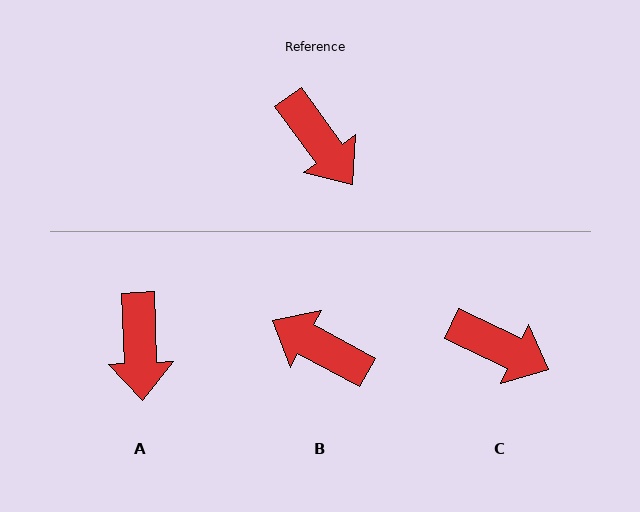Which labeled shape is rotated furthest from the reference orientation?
B, about 155 degrees away.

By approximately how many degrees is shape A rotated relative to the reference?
Approximately 34 degrees clockwise.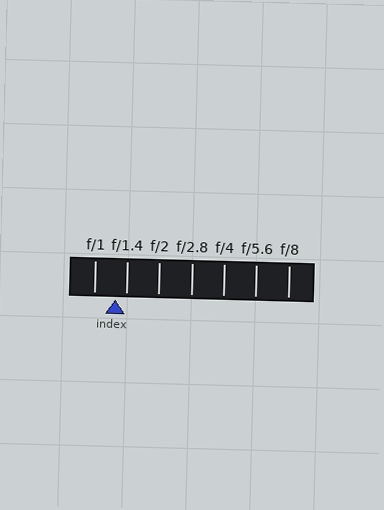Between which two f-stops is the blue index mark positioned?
The index mark is between f/1 and f/1.4.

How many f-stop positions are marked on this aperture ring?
There are 7 f-stop positions marked.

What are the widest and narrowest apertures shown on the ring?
The widest aperture shown is f/1 and the narrowest is f/8.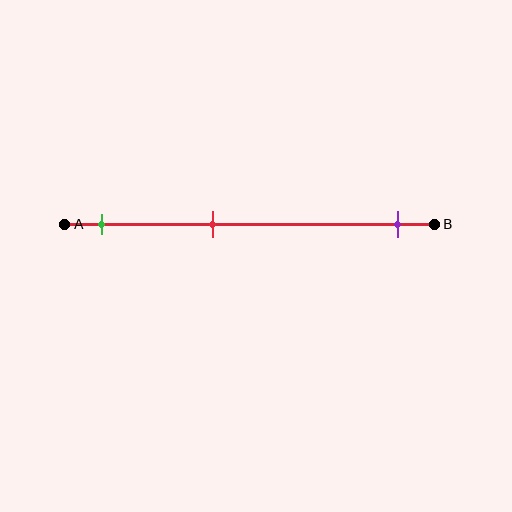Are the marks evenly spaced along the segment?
No, the marks are not evenly spaced.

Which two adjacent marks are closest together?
The green and red marks are the closest adjacent pair.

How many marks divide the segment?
There are 3 marks dividing the segment.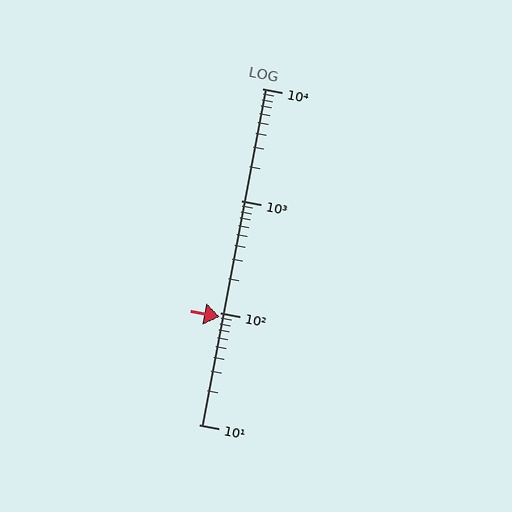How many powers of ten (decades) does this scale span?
The scale spans 3 decades, from 10 to 10000.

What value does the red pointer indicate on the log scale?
The pointer indicates approximately 91.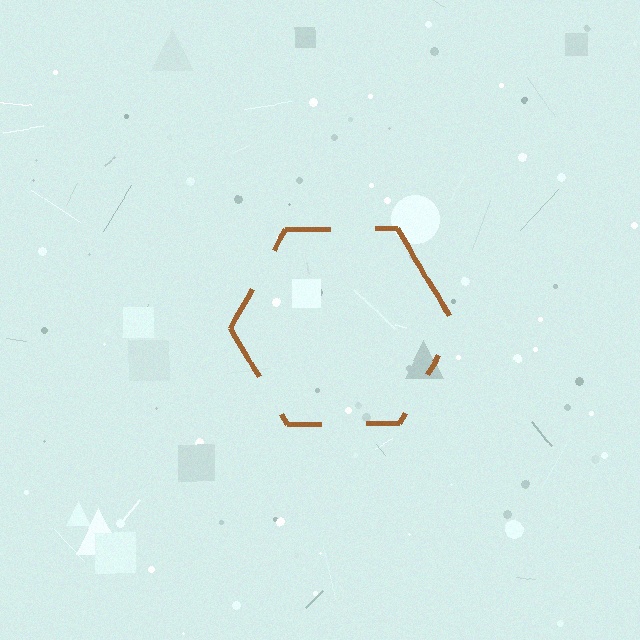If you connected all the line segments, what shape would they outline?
They would outline a hexagon.